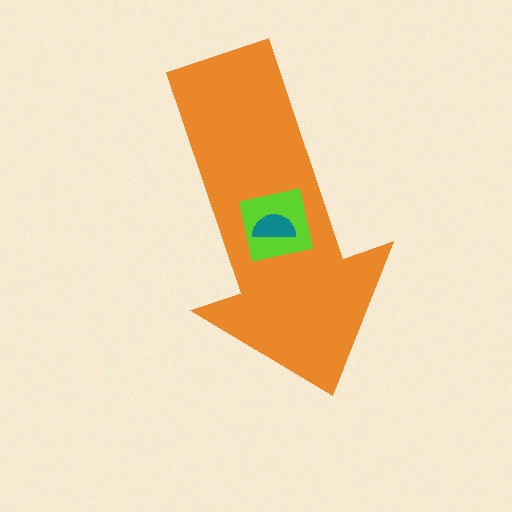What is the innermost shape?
The teal semicircle.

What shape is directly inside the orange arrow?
The lime square.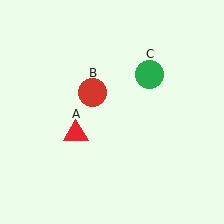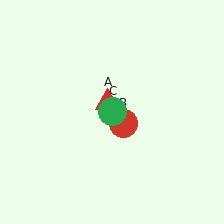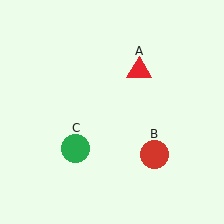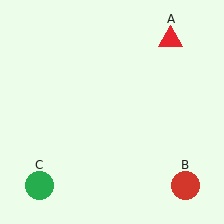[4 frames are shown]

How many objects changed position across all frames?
3 objects changed position: red triangle (object A), red circle (object B), green circle (object C).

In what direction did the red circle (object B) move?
The red circle (object B) moved down and to the right.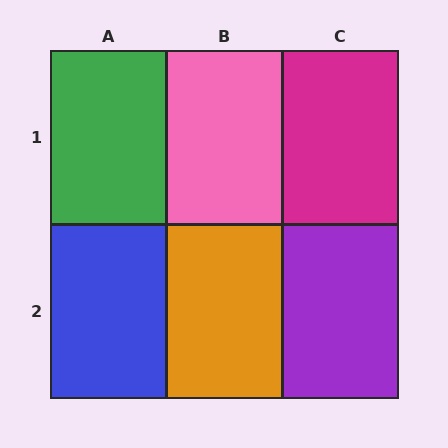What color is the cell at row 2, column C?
Purple.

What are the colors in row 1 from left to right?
Green, pink, magenta.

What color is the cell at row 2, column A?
Blue.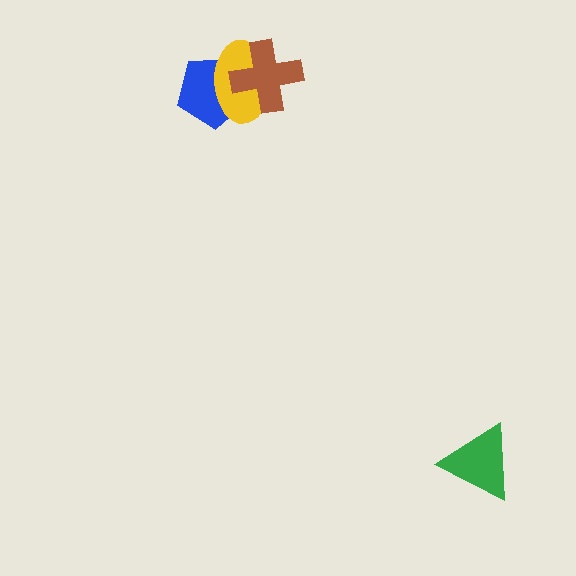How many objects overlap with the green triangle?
0 objects overlap with the green triangle.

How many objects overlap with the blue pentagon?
2 objects overlap with the blue pentagon.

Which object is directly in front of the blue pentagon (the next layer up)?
The yellow ellipse is directly in front of the blue pentagon.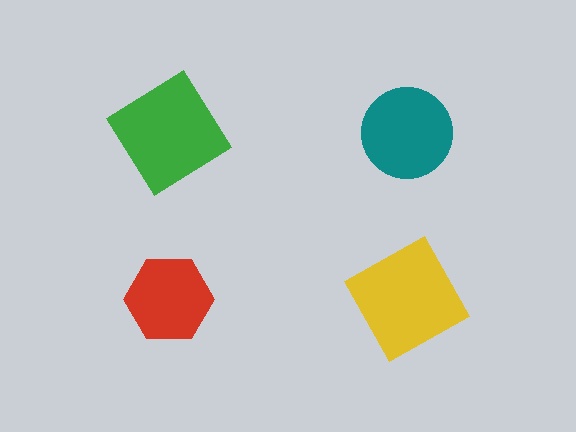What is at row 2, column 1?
A red hexagon.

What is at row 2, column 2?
A yellow square.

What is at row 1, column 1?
A green diamond.